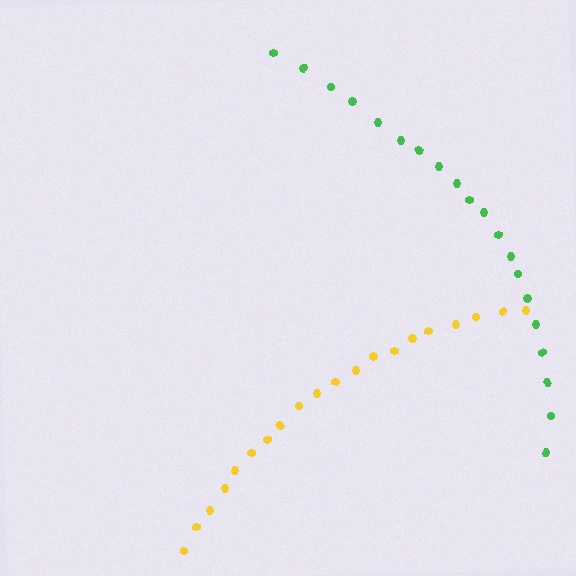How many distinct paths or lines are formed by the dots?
There are 2 distinct paths.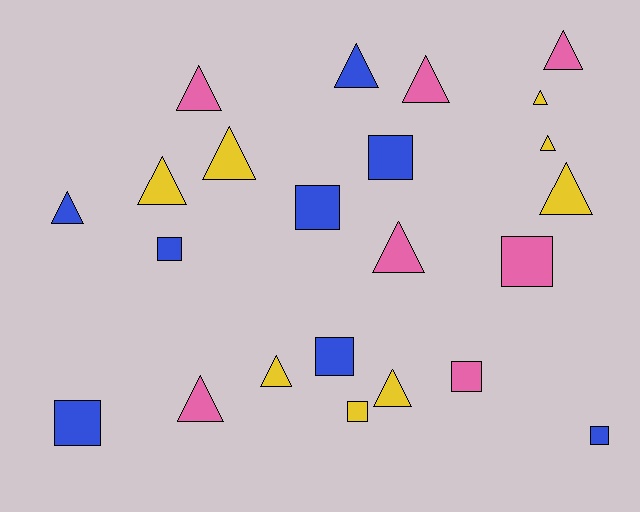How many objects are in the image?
There are 23 objects.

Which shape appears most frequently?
Triangle, with 14 objects.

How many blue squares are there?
There are 6 blue squares.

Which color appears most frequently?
Blue, with 8 objects.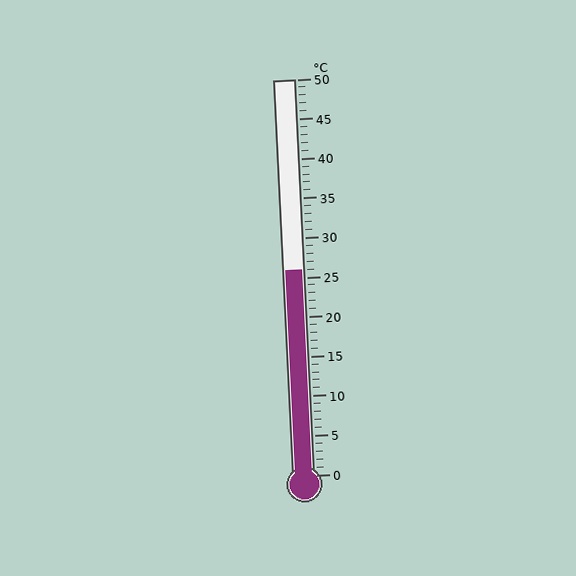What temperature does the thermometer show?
The thermometer shows approximately 26°C.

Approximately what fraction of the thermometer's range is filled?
The thermometer is filled to approximately 50% of its range.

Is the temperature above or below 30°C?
The temperature is below 30°C.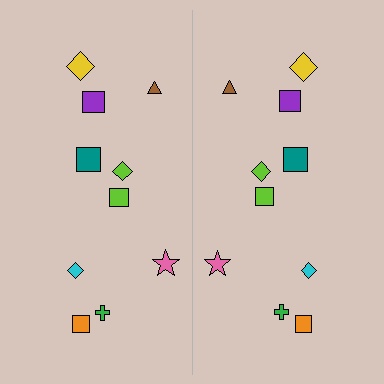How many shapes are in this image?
There are 20 shapes in this image.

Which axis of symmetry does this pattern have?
The pattern has a vertical axis of symmetry running through the center of the image.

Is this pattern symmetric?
Yes, this pattern has bilateral (reflection) symmetry.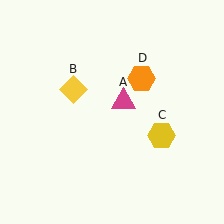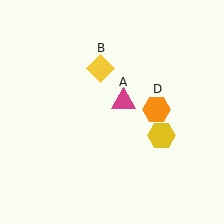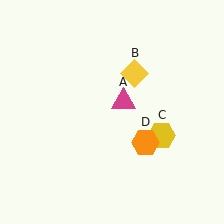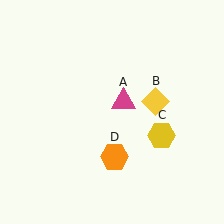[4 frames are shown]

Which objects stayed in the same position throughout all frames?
Magenta triangle (object A) and yellow hexagon (object C) remained stationary.